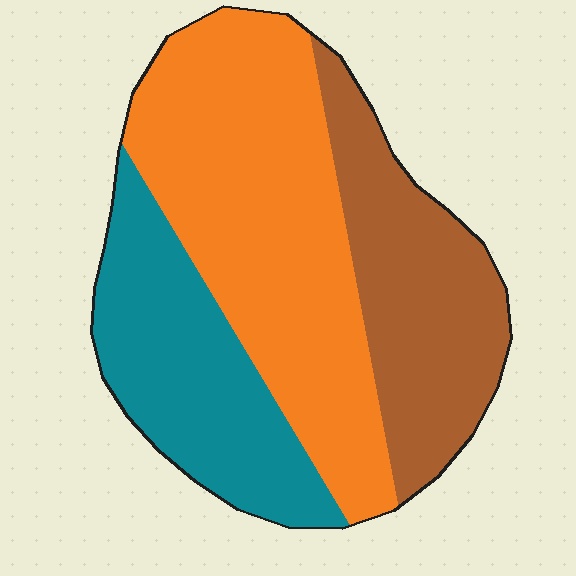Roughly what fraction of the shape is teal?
Teal covers 27% of the shape.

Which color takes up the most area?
Orange, at roughly 45%.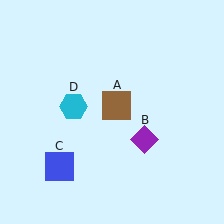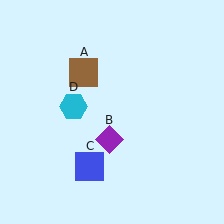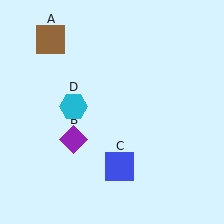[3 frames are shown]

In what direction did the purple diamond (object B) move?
The purple diamond (object B) moved left.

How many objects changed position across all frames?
3 objects changed position: brown square (object A), purple diamond (object B), blue square (object C).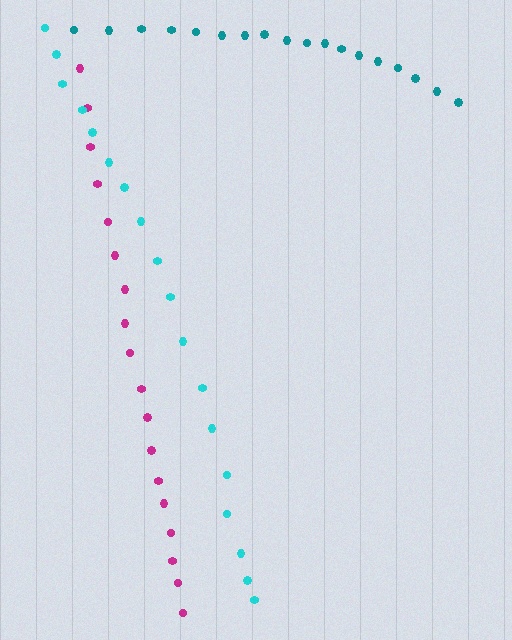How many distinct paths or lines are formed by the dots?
There are 3 distinct paths.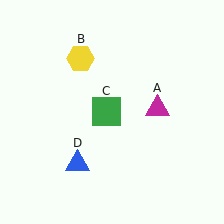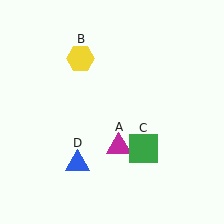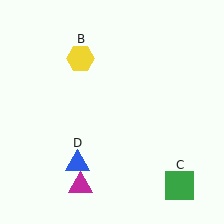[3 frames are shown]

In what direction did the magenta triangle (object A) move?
The magenta triangle (object A) moved down and to the left.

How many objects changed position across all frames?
2 objects changed position: magenta triangle (object A), green square (object C).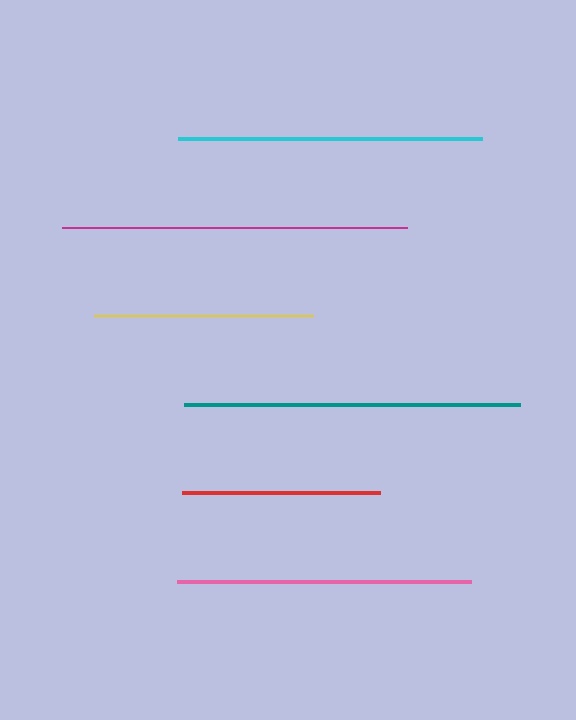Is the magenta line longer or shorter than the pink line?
The magenta line is longer than the pink line.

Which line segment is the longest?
The magenta line is the longest at approximately 345 pixels.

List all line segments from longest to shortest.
From longest to shortest: magenta, teal, cyan, pink, yellow, red.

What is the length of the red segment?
The red segment is approximately 198 pixels long.